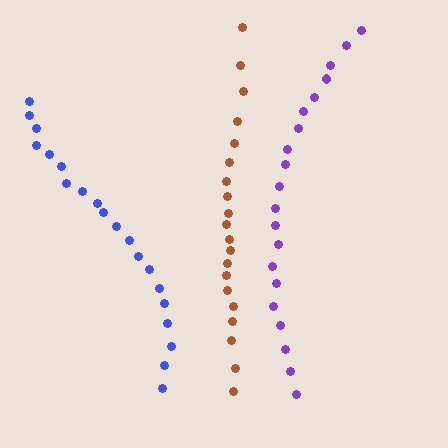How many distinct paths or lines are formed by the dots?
There are 3 distinct paths.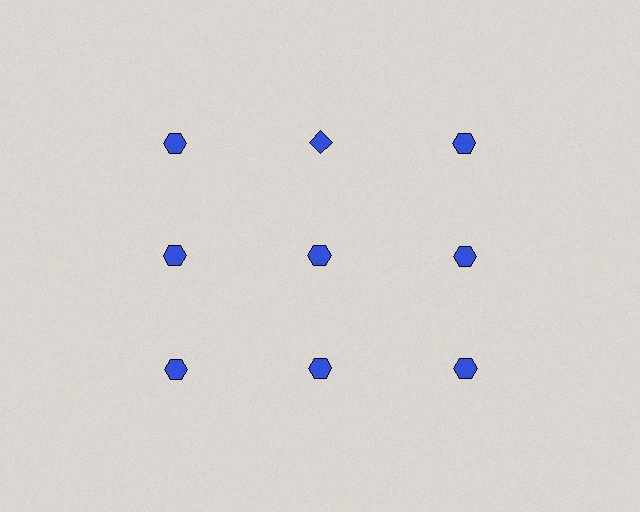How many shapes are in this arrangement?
There are 9 shapes arranged in a grid pattern.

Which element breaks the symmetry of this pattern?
The blue diamond in the top row, second from left column breaks the symmetry. All other shapes are blue hexagons.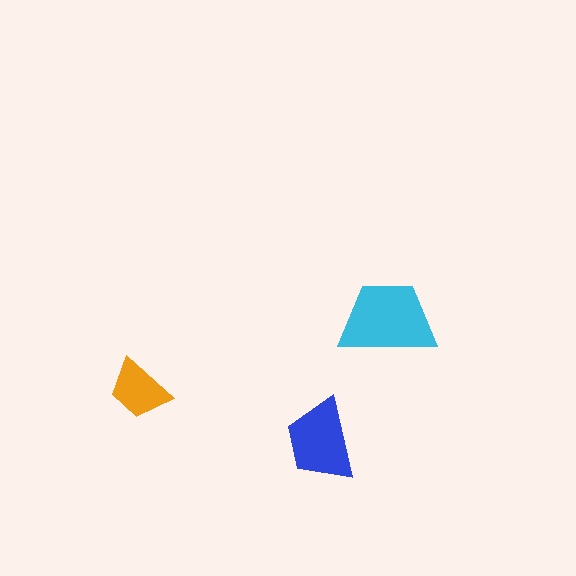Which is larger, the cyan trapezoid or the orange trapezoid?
The cyan one.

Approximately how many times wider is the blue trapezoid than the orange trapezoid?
About 1.5 times wider.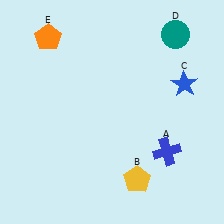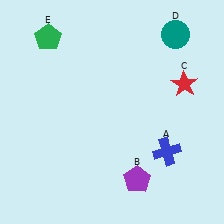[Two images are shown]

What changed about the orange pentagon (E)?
In Image 1, E is orange. In Image 2, it changed to green.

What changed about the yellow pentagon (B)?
In Image 1, B is yellow. In Image 2, it changed to purple.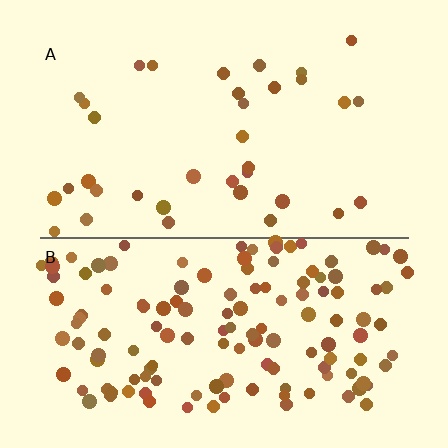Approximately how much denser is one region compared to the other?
Approximately 4.0× — region B over region A.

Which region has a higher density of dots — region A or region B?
B (the bottom).